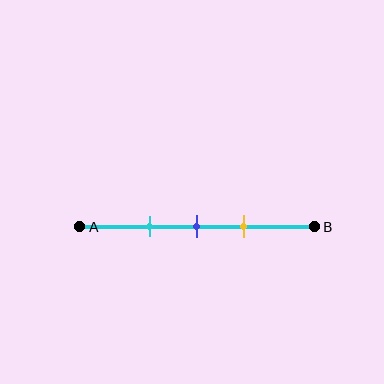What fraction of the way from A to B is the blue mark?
The blue mark is approximately 50% (0.5) of the way from A to B.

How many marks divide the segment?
There are 3 marks dividing the segment.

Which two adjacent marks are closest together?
The blue and yellow marks are the closest adjacent pair.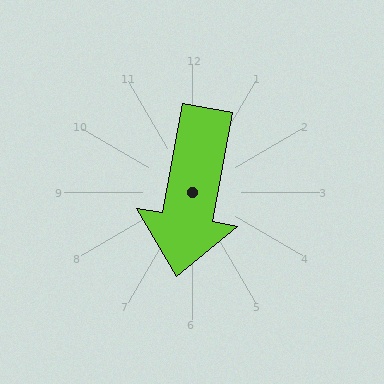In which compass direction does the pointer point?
South.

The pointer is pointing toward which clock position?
Roughly 6 o'clock.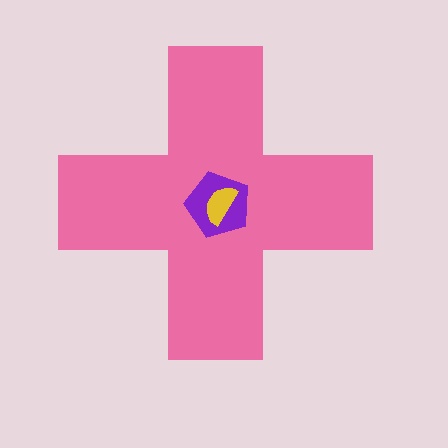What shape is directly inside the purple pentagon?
The yellow semicircle.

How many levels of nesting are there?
3.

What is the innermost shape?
The yellow semicircle.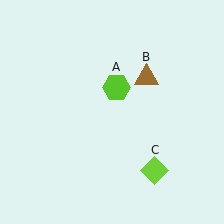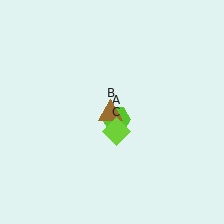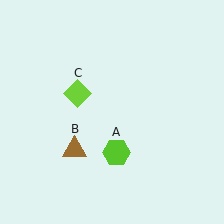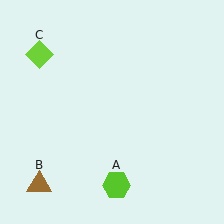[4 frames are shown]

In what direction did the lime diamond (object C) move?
The lime diamond (object C) moved up and to the left.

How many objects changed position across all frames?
3 objects changed position: lime hexagon (object A), brown triangle (object B), lime diamond (object C).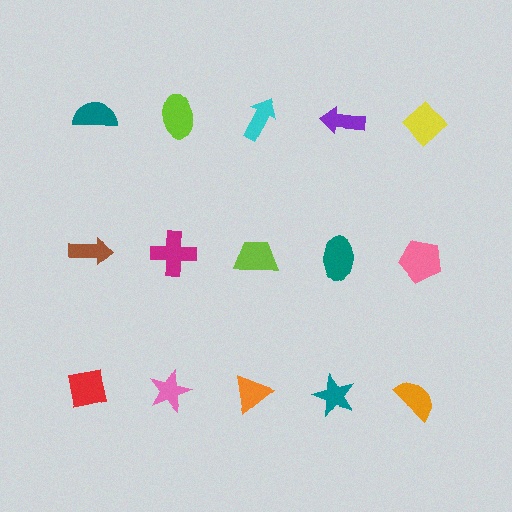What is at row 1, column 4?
A purple arrow.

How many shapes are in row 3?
5 shapes.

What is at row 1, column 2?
A lime ellipse.